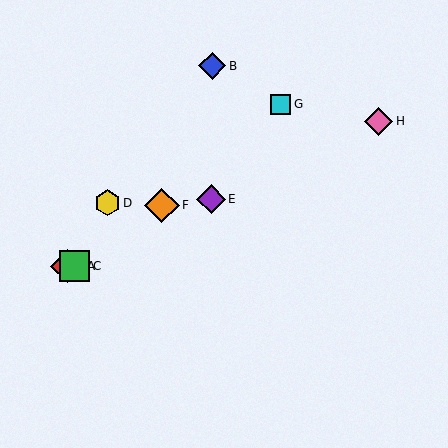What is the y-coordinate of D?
Object D is at y≈203.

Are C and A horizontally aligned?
Yes, both are at y≈266.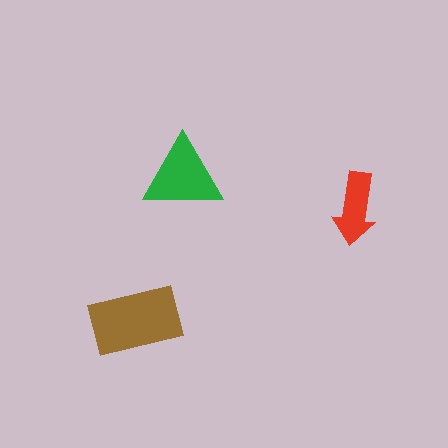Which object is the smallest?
The red arrow.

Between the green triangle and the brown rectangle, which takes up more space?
The brown rectangle.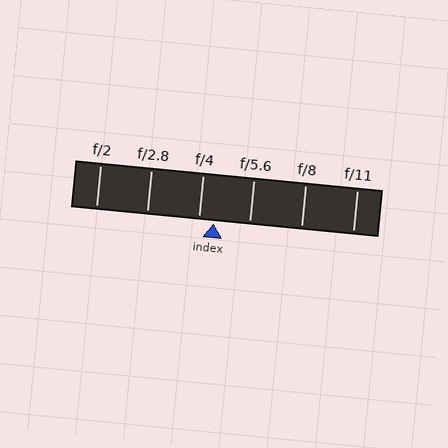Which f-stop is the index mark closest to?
The index mark is closest to f/4.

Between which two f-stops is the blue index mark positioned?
The index mark is between f/4 and f/5.6.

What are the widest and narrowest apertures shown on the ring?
The widest aperture shown is f/2 and the narrowest is f/11.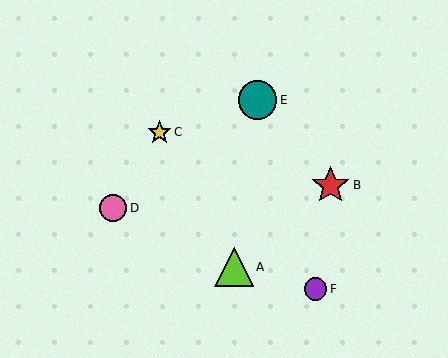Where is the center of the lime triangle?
The center of the lime triangle is at (234, 267).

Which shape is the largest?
The lime triangle (labeled A) is the largest.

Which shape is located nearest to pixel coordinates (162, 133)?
The yellow star (labeled C) at (159, 132) is nearest to that location.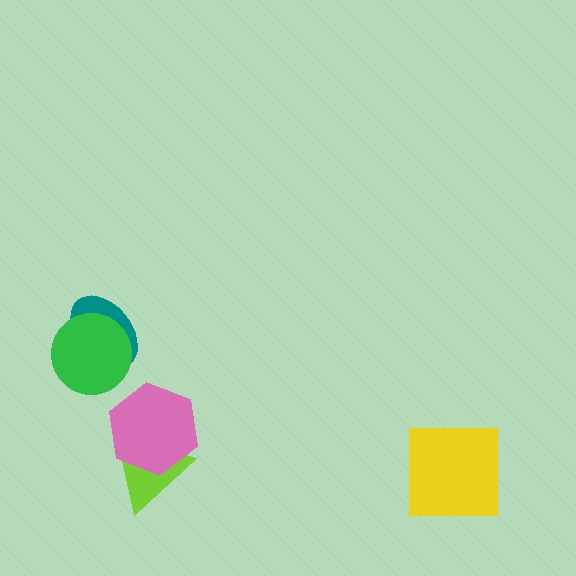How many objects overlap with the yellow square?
0 objects overlap with the yellow square.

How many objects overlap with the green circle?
1 object overlaps with the green circle.